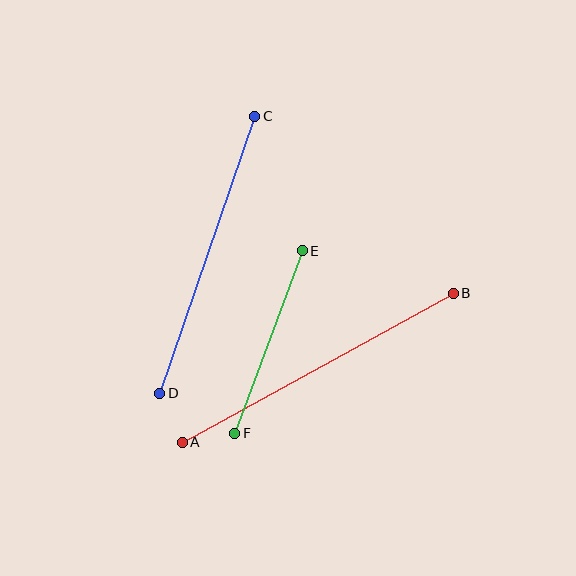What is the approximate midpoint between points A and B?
The midpoint is at approximately (318, 368) pixels.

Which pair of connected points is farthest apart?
Points A and B are farthest apart.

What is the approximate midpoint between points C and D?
The midpoint is at approximately (207, 255) pixels.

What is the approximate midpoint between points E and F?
The midpoint is at approximately (268, 342) pixels.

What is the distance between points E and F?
The distance is approximately 194 pixels.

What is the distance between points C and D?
The distance is approximately 293 pixels.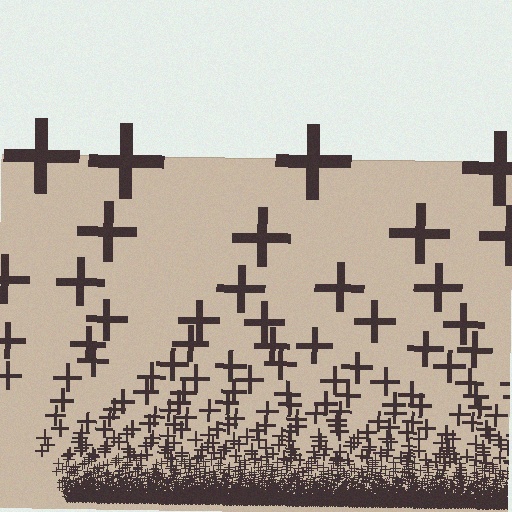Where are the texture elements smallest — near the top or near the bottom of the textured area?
Near the bottom.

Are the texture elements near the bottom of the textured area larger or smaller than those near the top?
Smaller. The gradient is inverted — elements near the bottom are smaller and denser.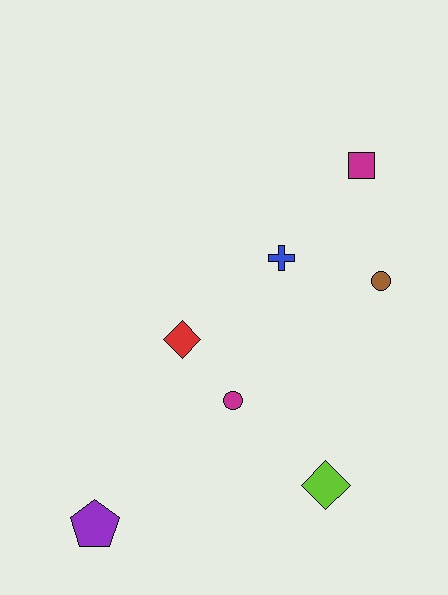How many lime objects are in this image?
There is 1 lime object.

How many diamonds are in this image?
There are 2 diamonds.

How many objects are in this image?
There are 7 objects.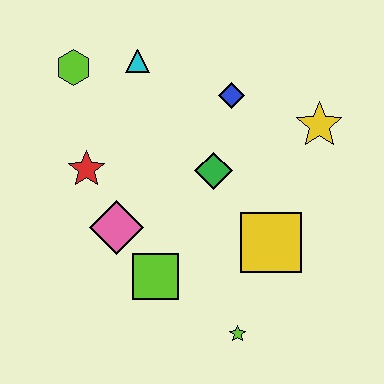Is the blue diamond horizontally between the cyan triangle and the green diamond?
No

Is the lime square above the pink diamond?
No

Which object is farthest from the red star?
The yellow star is farthest from the red star.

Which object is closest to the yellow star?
The blue diamond is closest to the yellow star.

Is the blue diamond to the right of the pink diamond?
Yes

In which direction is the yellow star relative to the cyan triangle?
The yellow star is to the right of the cyan triangle.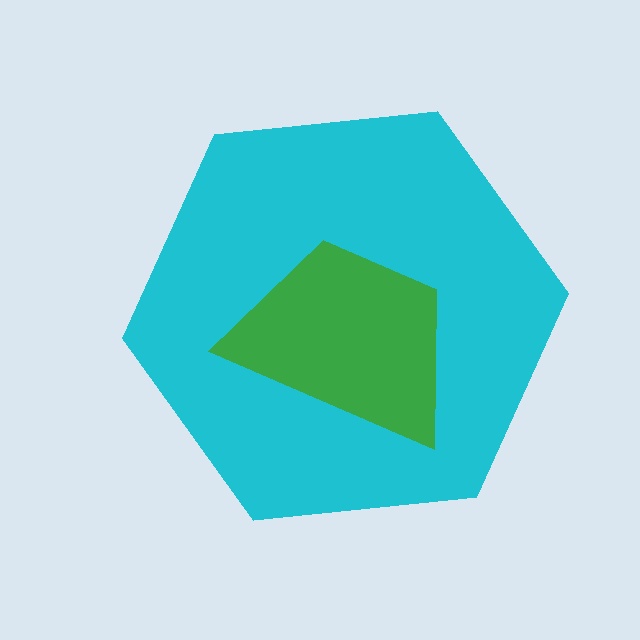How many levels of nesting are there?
2.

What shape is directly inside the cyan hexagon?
The green trapezoid.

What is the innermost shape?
The green trapezoid.